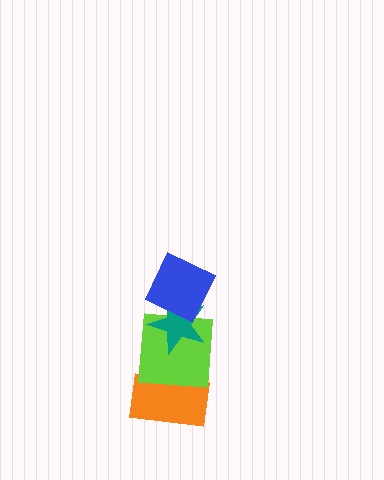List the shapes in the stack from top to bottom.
From top to bottom: the blue square, the teal star, the lime square, the orange rectangle.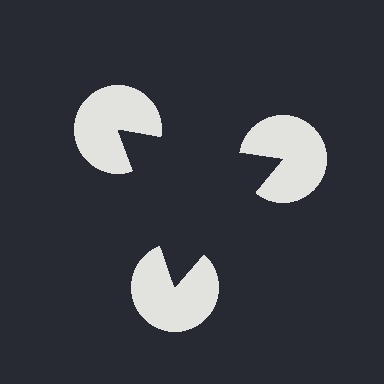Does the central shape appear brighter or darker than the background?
It typically appears slightly darker than the background, even though no actual brightness change is drawn.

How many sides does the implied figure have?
3 sides.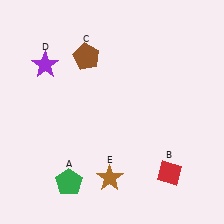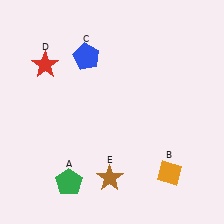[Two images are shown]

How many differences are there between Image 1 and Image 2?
There are 3 differences between the two images.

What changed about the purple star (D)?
In Image 1, D is purple. In Image 2, it changed to red.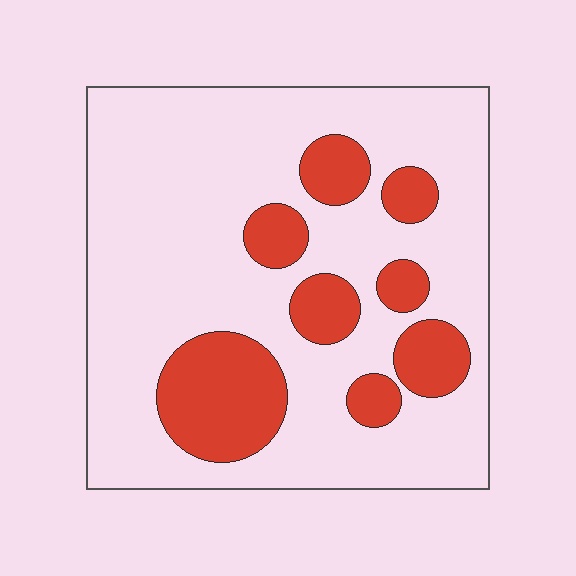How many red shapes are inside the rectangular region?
8.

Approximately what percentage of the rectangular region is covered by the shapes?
Approximately 25%.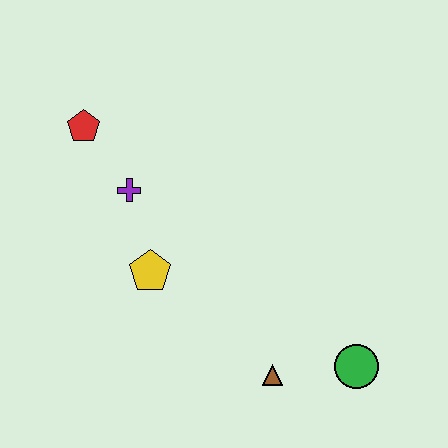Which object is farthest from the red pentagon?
The green circle is farthest from the red pentagon.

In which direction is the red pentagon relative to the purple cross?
The red pentagon is above the purple cross.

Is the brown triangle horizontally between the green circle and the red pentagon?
Yes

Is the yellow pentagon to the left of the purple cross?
No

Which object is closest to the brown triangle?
The green circle is closest to the brown triangle.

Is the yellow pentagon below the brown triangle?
No